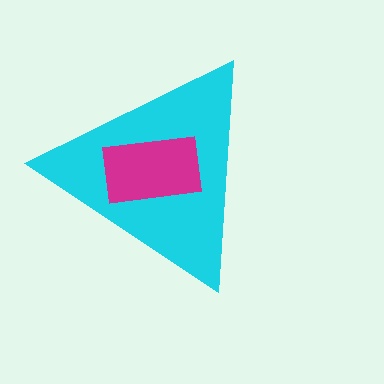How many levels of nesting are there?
2.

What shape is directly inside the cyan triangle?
The magenta rectangle.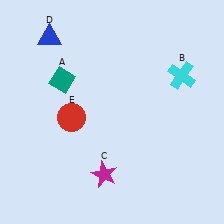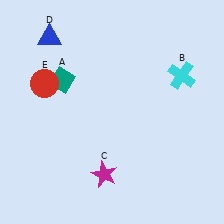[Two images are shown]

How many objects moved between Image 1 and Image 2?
1 object moved between the two images.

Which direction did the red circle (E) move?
The red circle (E) moved up.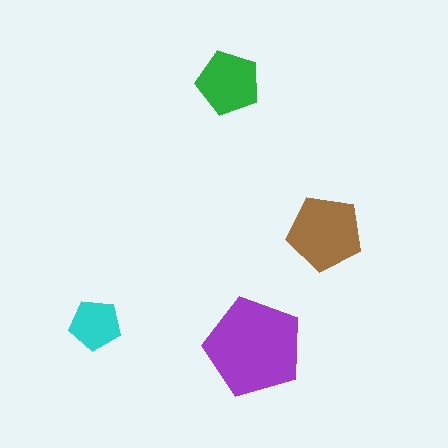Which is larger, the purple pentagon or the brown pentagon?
The purple one.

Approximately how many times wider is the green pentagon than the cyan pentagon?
About 1.5 times wider.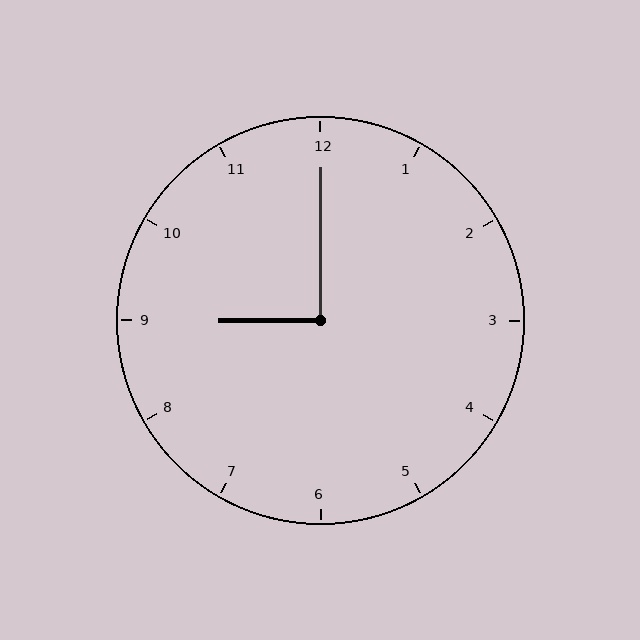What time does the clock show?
9:00.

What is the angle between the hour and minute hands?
Approximately 90 degrees.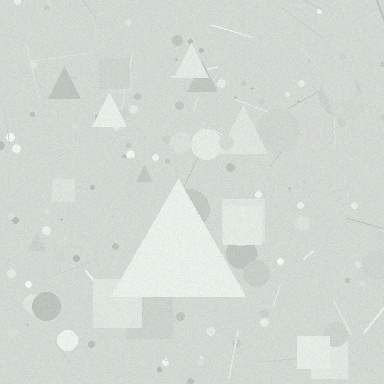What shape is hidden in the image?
A triangle is hidden in the image.